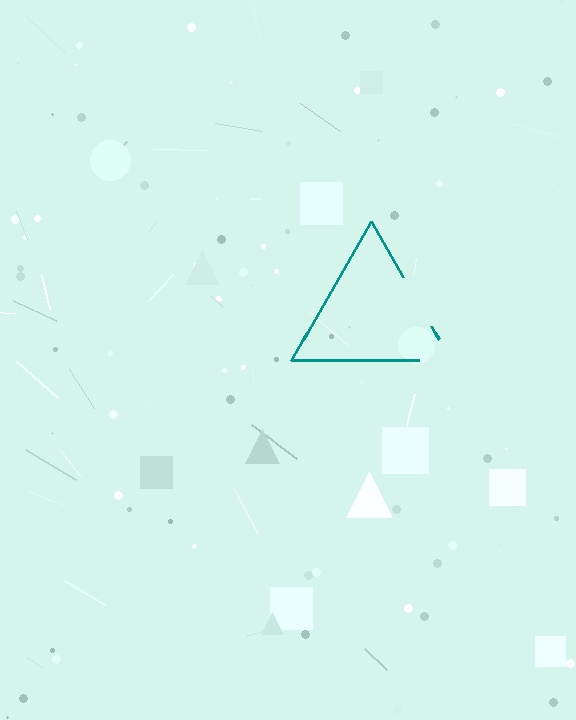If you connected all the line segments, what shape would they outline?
They would outline a triangle.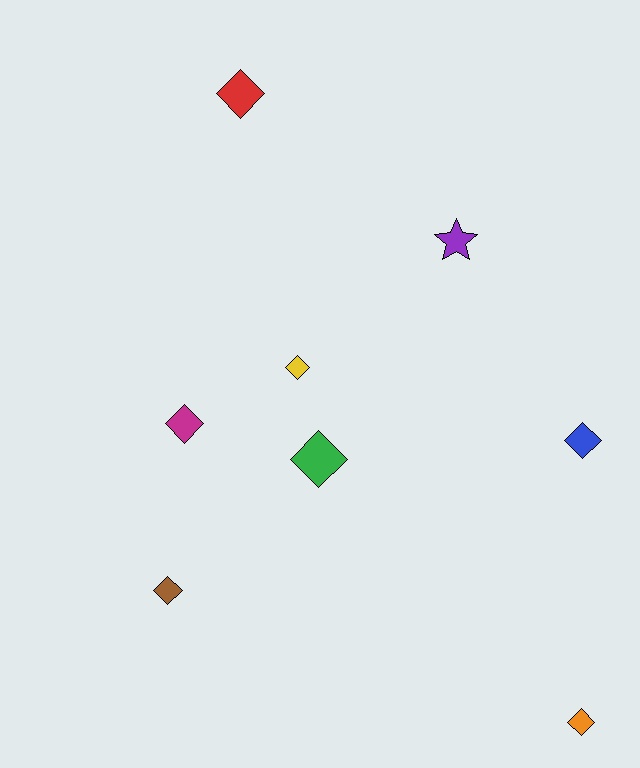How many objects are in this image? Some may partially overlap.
There are 8 objects.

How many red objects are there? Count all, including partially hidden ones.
There is 1 red object.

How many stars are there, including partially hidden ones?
There is 1 star.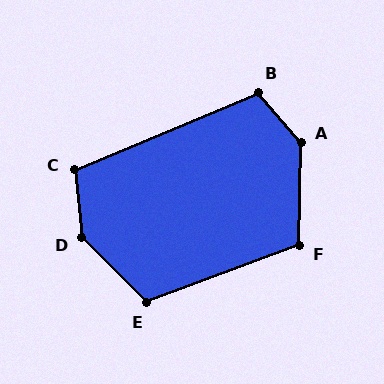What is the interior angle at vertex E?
Approximately 114 degrees (obtuse).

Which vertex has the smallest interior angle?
C, at approximately 107 degrees.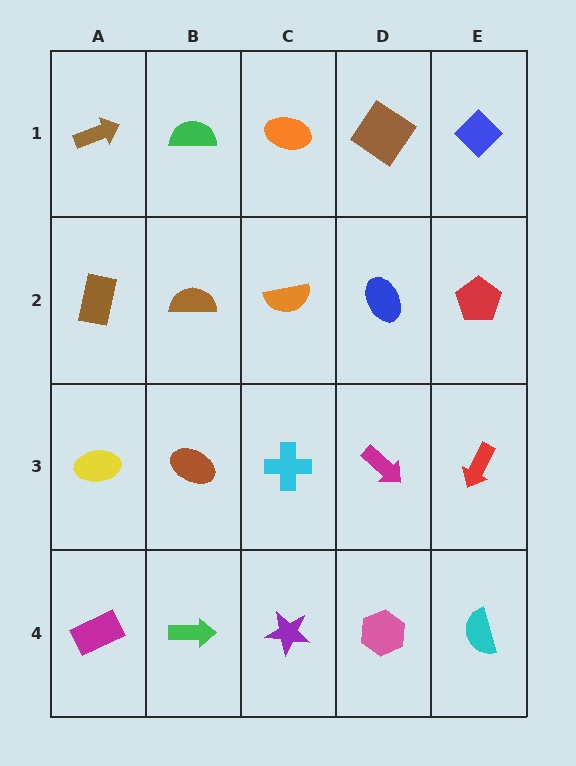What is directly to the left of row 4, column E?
A pink hexagon.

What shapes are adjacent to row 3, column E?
A red pentagon (row 2, column E), a cyan semicircle (row 4, column E), a magenta arrow (row 3, column D).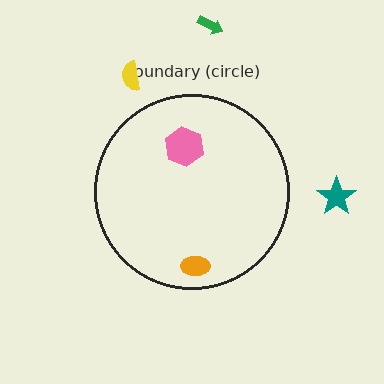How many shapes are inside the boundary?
2 inside, 3 outside.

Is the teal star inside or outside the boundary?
Outside.